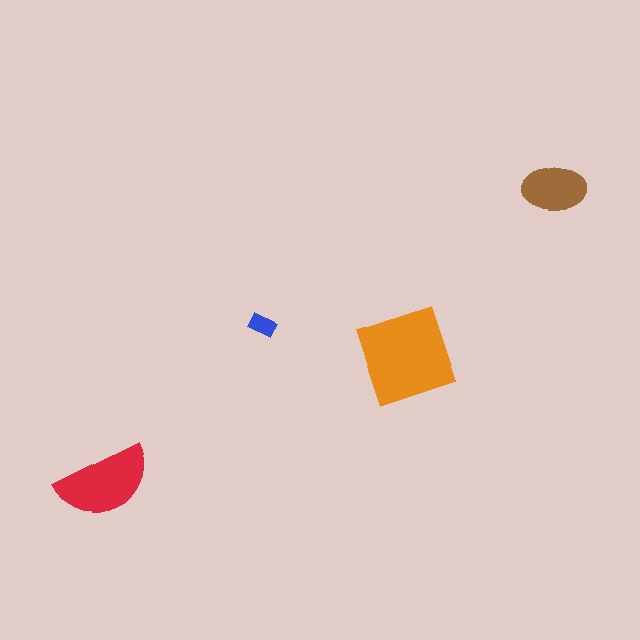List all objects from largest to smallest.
The orange diamond, the red semicircle, the brown ellipse, the blue rectangle.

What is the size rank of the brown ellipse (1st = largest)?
3rd.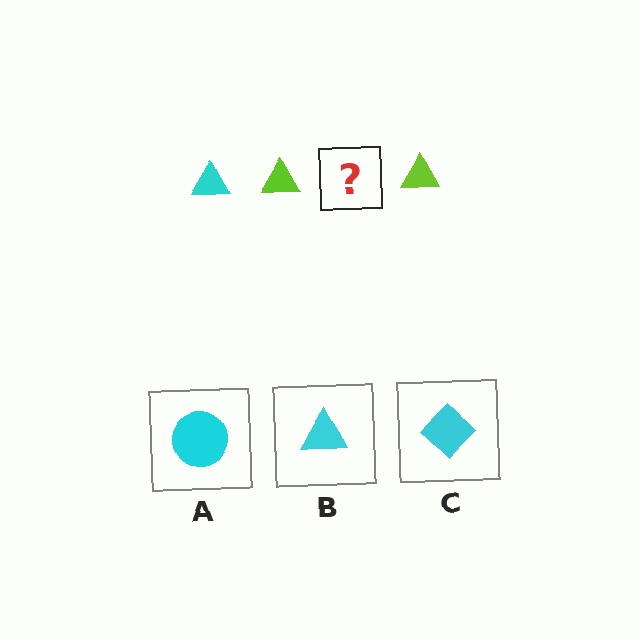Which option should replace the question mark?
Option B.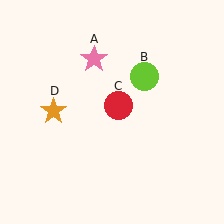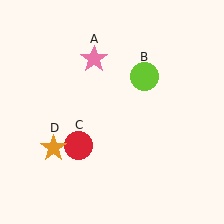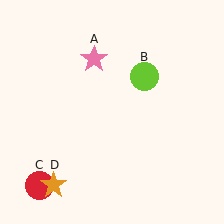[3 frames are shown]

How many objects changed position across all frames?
2 objects changed position: red circle (object C), orange star (object D).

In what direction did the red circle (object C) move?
The red circle (object C) moved down and to the left.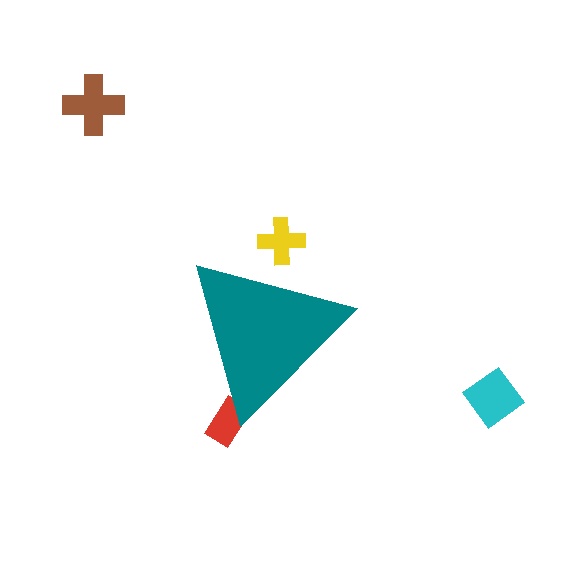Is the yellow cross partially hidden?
Yes, the yellow cross is partially hidden behind the teal triangle.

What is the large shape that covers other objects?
A teal triangle.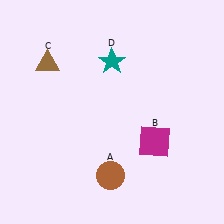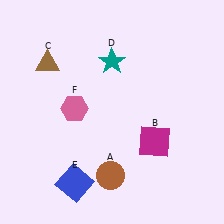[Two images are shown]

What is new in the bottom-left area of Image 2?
A blue square (E) was added in the bottom-left area of Image 2.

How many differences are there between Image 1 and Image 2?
There are 2 differences between the two images.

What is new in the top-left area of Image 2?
A pink hexagon (F) was added in the top-left area of Image 2.